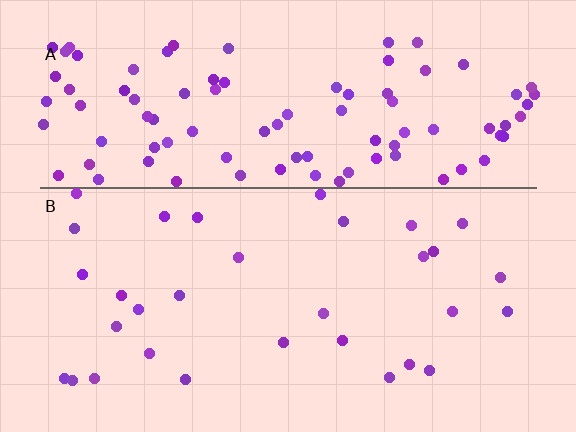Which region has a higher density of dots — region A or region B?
A (the top).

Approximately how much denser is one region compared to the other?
Approximately 3.2× — region A over region B.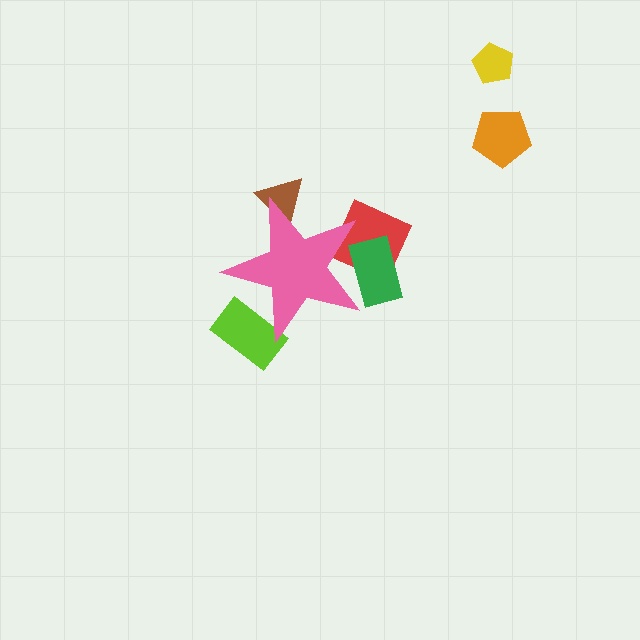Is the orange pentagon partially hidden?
No, the orange pentagon is fully visible.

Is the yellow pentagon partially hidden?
No, the yellow pentagon is fully visible.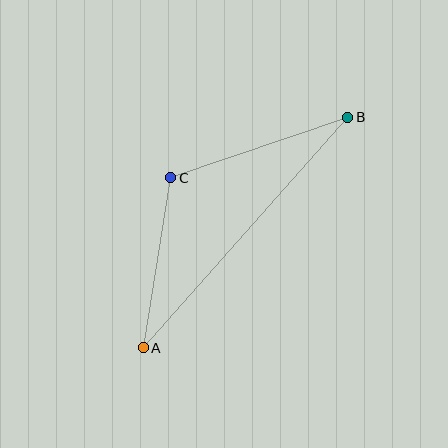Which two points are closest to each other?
Points A and C are closest to each other.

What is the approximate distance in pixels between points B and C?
The distance between B and C is approximately 187 pixels.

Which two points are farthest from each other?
Points A and B are farthest from each other.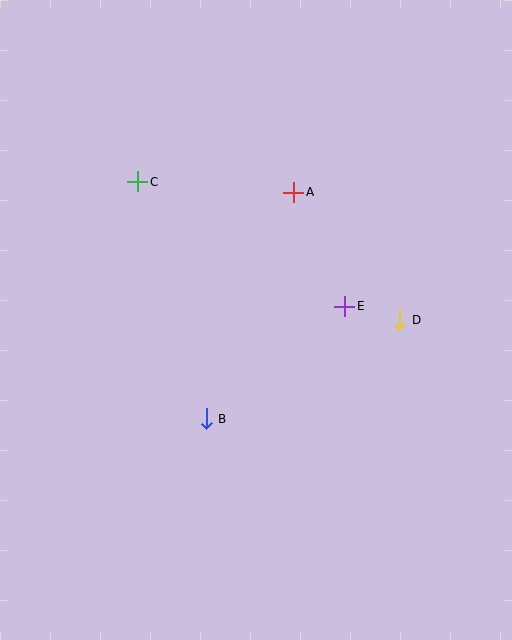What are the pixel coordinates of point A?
Point A is at (294, 192).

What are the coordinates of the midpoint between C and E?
The midpoint between C and E is at (241, 244).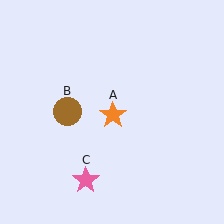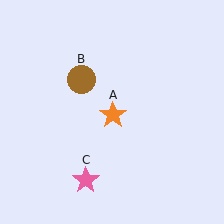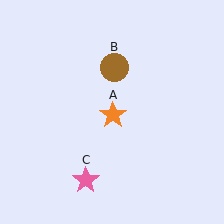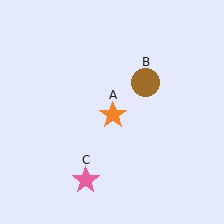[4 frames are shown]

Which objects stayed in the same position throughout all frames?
Orange star (object A) and pink star (object C) remained stationary.